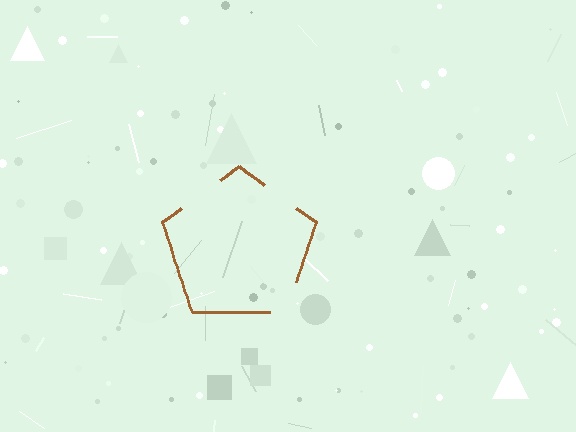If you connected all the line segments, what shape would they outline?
They would outline a pentagon.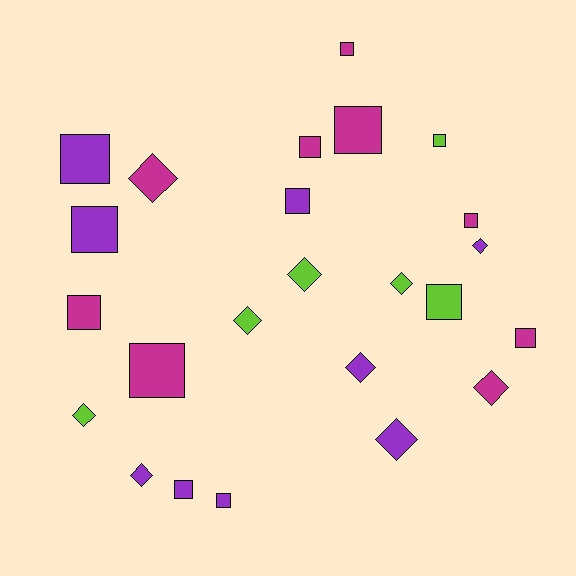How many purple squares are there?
There are 5 purple squares.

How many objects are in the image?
There are 24 objects.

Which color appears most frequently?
Magenta, with 9 objects.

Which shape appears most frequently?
Square, with 14 objects.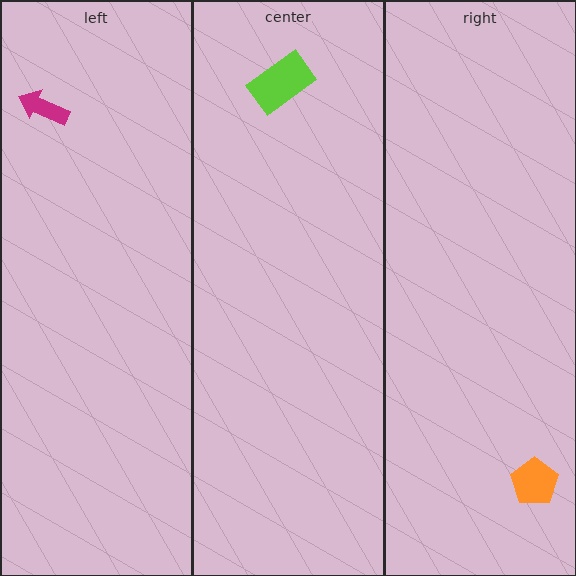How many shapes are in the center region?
1.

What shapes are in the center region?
The lime rectangle.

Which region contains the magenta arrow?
The left region.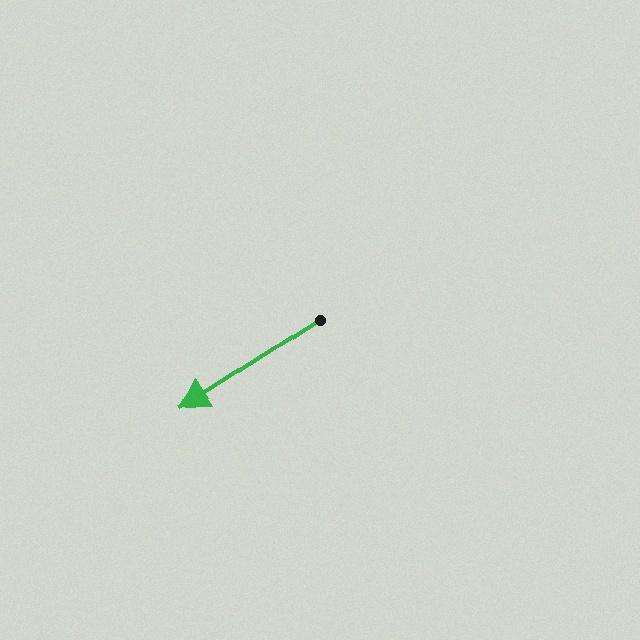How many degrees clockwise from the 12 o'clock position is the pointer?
Approximately 237 degrees.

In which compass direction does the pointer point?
Southwest.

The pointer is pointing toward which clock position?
Roughly 8 o'clock.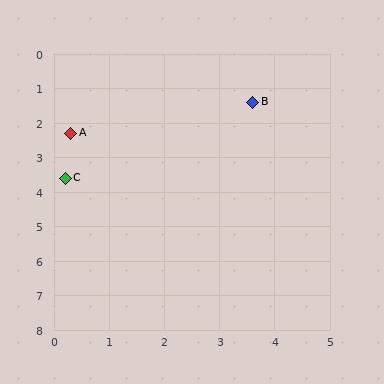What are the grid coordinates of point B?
Point B is at approximately (3.6, 1.4).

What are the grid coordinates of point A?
Point A is at approximately (0.3, 2.3).